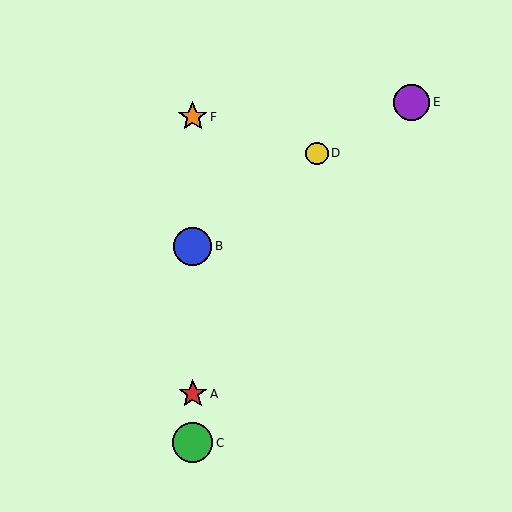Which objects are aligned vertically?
Objects A, B, C, F are aligned vertically.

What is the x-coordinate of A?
Object A is at x≈193.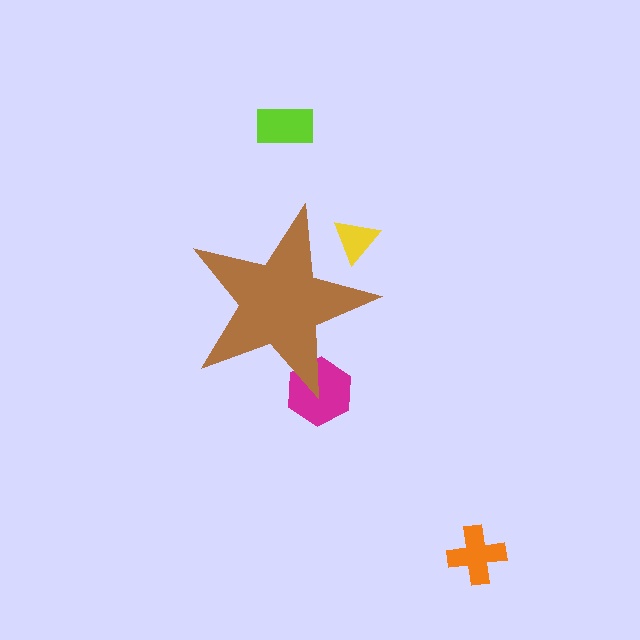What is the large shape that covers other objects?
A brown star.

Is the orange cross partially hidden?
No, the orange cross is fully visible.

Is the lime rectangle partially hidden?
No, the lime rectangle is fully visible.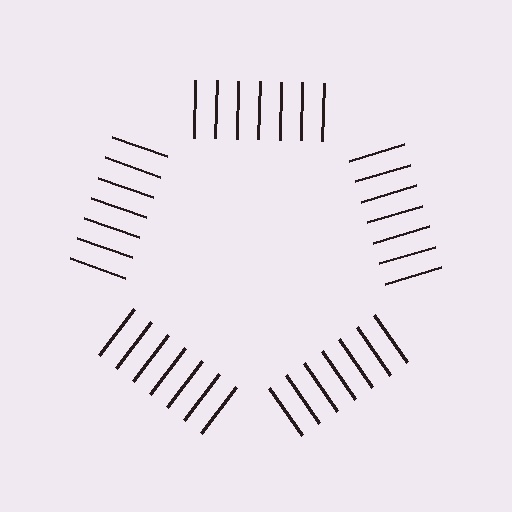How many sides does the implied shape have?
5 sides — the line-ends trace a pentagon.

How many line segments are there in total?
35 — 7 along each of the 5 edges.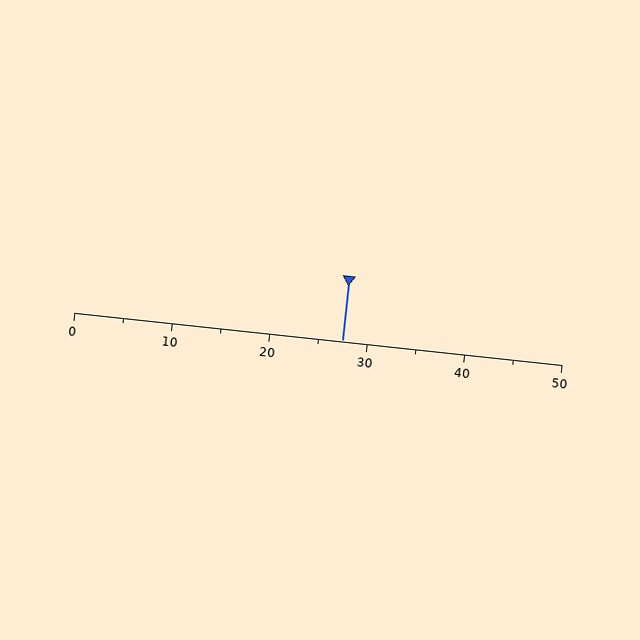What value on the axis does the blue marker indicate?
The marker indicates approximately 27.5.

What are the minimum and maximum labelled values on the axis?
The axis runs from 0 to 50.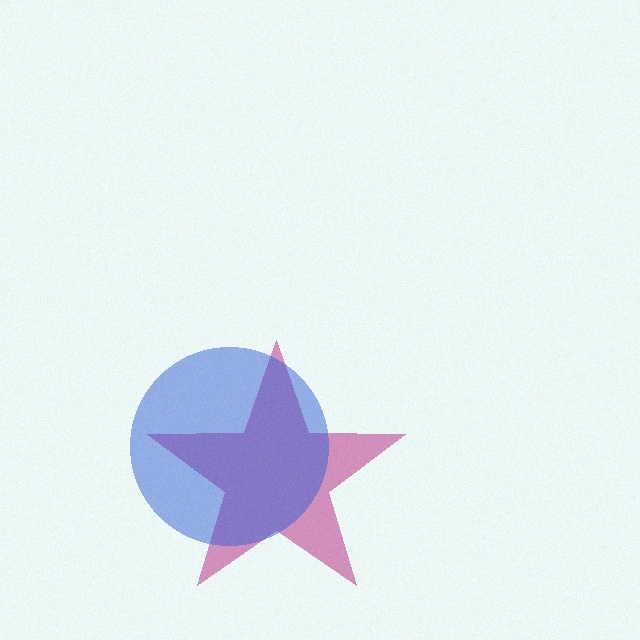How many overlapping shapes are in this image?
There are 2 overlapping shapes in the image.